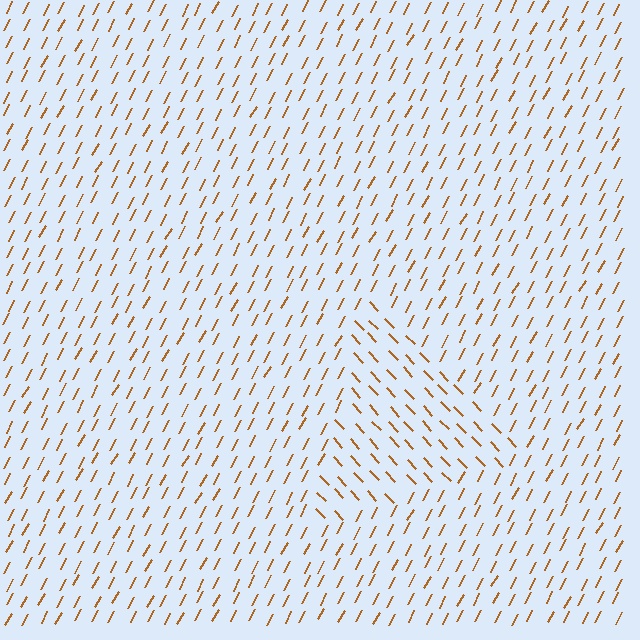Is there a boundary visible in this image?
Yes, there is a texture boundary formed by a change in line orientation.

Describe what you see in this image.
The image is filled with small brown line segments. A triangle region in the image has lines oriented differently from the surrounding lines, creating a visible texture boundary.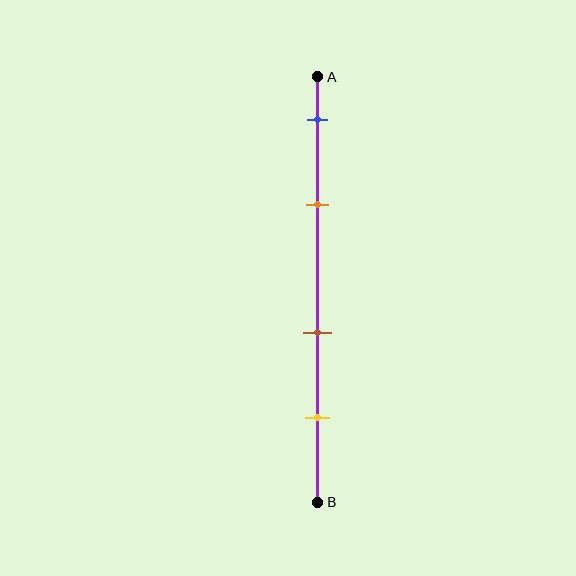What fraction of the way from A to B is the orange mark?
The orange mark is approximately 30% (0.3) of the way from A to B.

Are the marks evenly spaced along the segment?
No, the marks are not evenly spaced.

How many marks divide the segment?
There are 4 marks dividing the segment.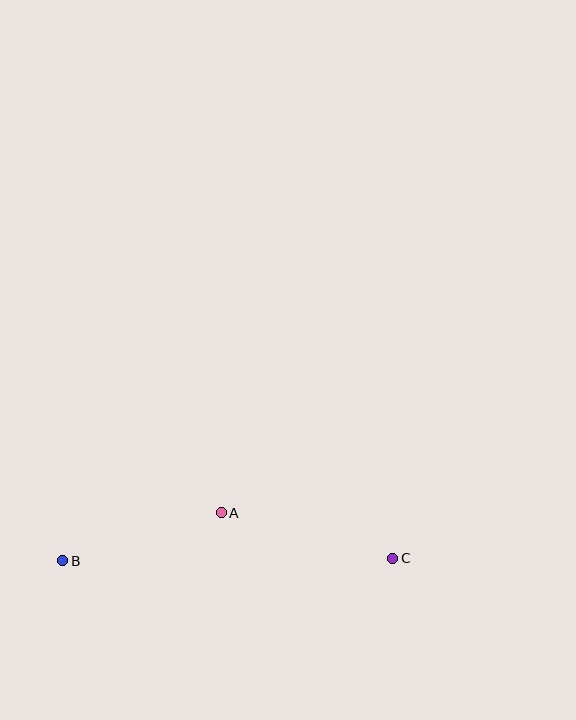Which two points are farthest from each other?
Points B and C are farthest from each other.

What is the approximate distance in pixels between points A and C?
The distance between A and C is approximately 177 pixels.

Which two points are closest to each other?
Points A and B are closest to each other.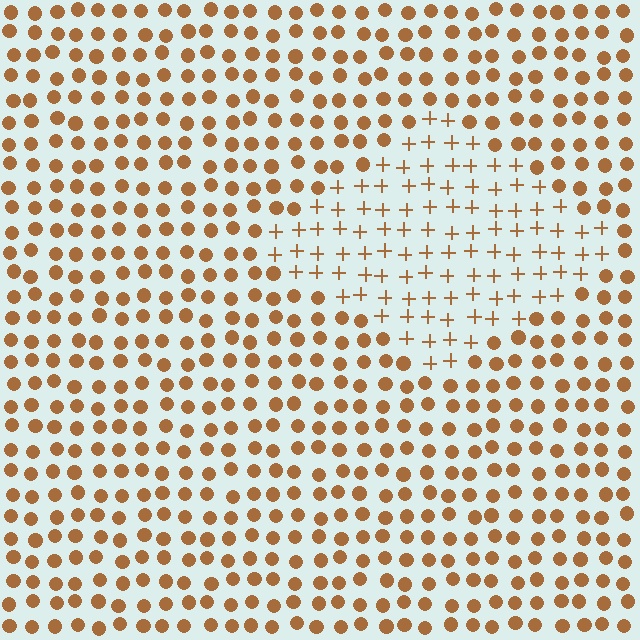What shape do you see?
I see a diamond.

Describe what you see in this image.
The image is filled with small brown elements arranged in a uniform grid. A diamond-shaped region contains plus signs, while the surrounding area contains circles. The boundary is defined purely by the change in element shape.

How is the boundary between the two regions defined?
The boundary is defined by a change in element shape: plus signs inside vs. circles outside. All elements share the same color and spacing.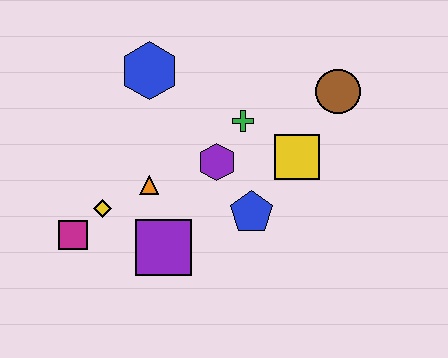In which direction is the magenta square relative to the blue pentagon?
The magenta square is to the left of the blue pentagon.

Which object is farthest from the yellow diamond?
The brown circle is farthest from the yellow diamond.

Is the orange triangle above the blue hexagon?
No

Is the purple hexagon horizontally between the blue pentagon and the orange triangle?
Yes